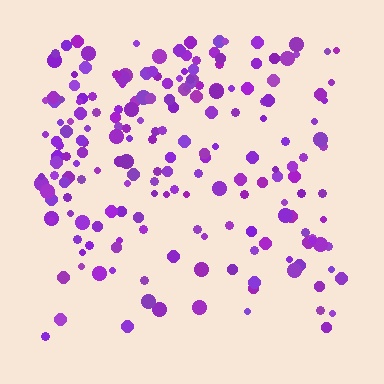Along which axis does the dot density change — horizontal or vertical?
Vertical.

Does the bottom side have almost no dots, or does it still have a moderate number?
Still a moderate number, just noticeably fewer than the top.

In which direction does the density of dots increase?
From bottom to top, with the top side densest.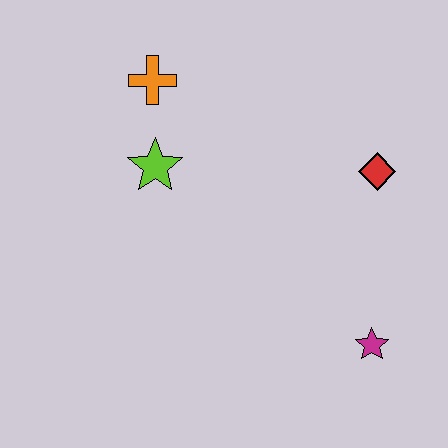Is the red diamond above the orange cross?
No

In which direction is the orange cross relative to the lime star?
The orange cross is above the lime star.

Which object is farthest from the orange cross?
The magenta star is farthest from the orange cross.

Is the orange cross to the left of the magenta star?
Yes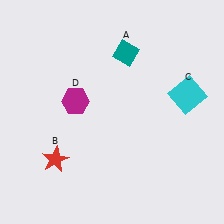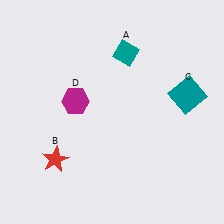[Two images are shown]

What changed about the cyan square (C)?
In Image 1, C is cyan. In Image 2, it changed to teal.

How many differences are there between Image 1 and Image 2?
There is 1 difference between the two images.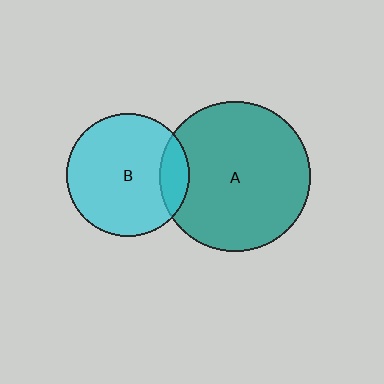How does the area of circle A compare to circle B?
Approximately 1.5 times.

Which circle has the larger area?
Circle A (teal).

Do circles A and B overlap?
Yes.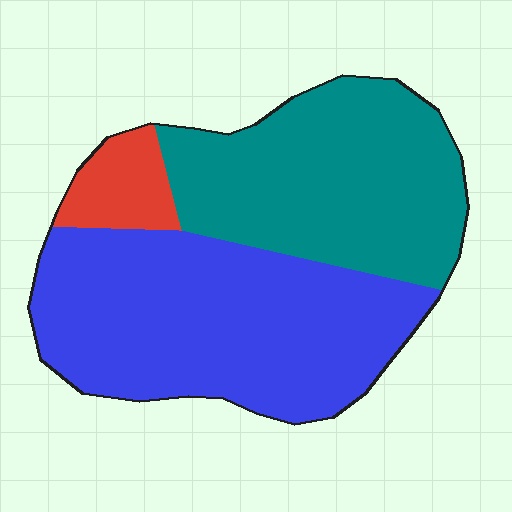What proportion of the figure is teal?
Teal takes up about two fifths (2/5) of the figure.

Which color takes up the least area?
Red, at roughly 10%.